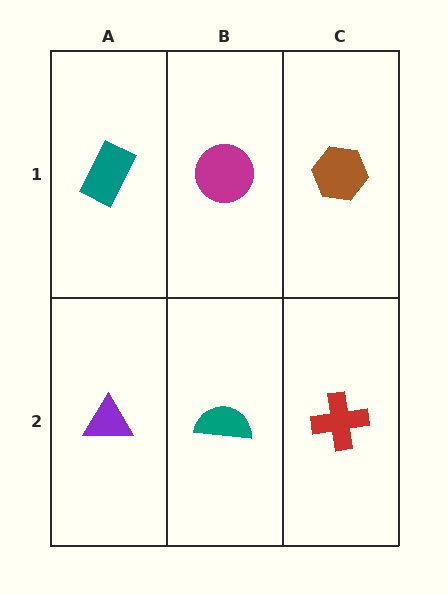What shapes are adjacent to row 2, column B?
A magenta circle (row 1, column B), a purple triangle (row 2, column A), a red cross (row 2, column C).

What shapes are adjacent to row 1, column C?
A red cross (row 2, column C), a magenta circle (row 1, column B).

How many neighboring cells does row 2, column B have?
3.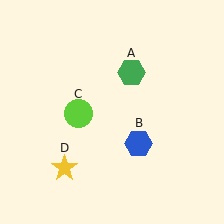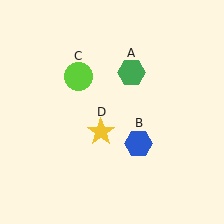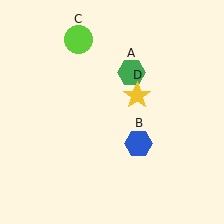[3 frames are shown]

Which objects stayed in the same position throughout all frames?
Green hexagon (object A) and blue hexagon (object B) remained stationary.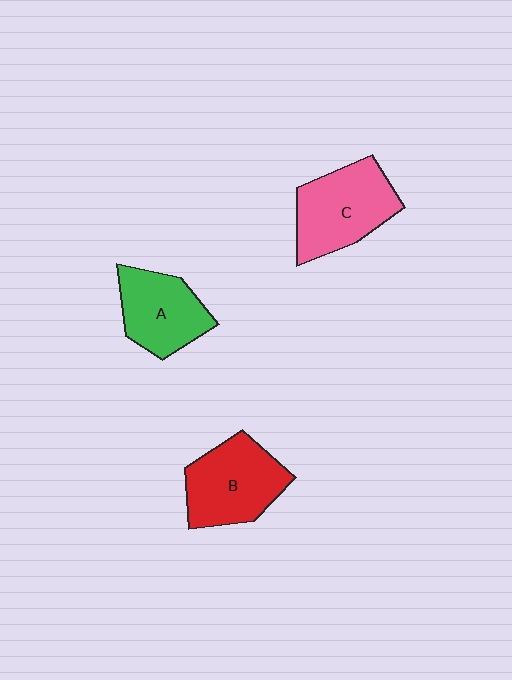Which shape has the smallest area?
Shape A (green).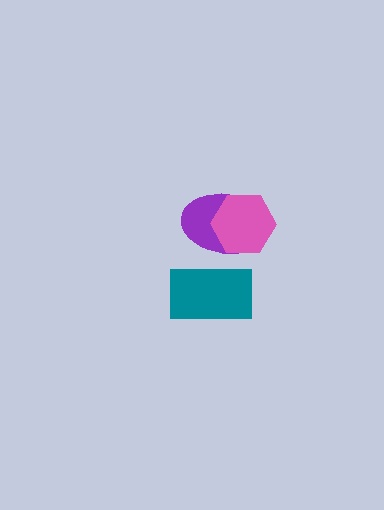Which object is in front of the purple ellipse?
The pink hexagon is in front of the purple ellipse.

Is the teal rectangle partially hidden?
Yes, it is partially covered by another shape.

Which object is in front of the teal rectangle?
The purple ellipse is in front of the teal rectangle.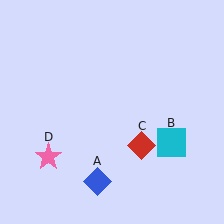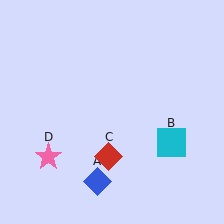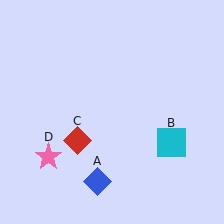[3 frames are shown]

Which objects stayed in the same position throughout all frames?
Blue diamond (object A) and cyan square (object B) and pink star (object D) remained stationary.